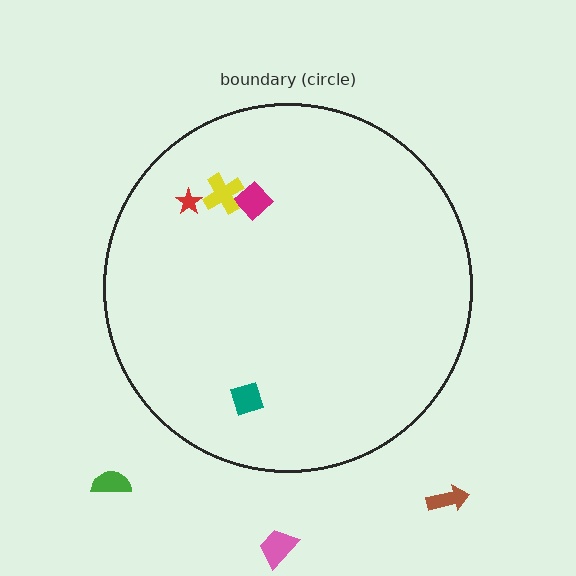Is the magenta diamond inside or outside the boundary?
Inside.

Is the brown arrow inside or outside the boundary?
Outside.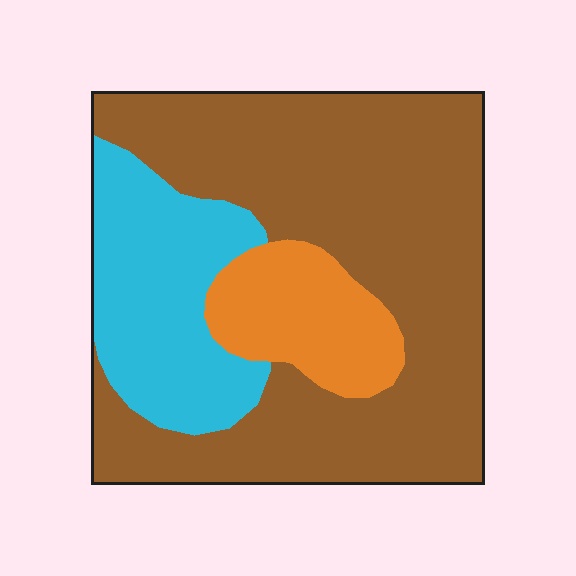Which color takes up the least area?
Orange, at roughly 15%.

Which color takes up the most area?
Brown, at roughly 65%.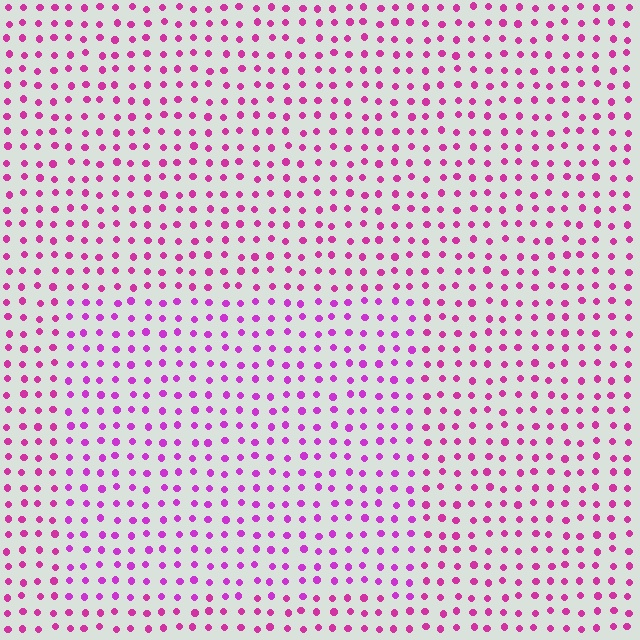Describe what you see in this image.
The image is filled with small magenta elements in a uniform arrangement. A rectangle-shaped region is visible where the elements are tinted to a slightly different hue, forming a subtle color boundary.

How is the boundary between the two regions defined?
The boundary is defined purely by a slight shift in hue (about 20 degrees). Spacing, size, and orientation are identical on both sides.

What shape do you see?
I see a rectangle.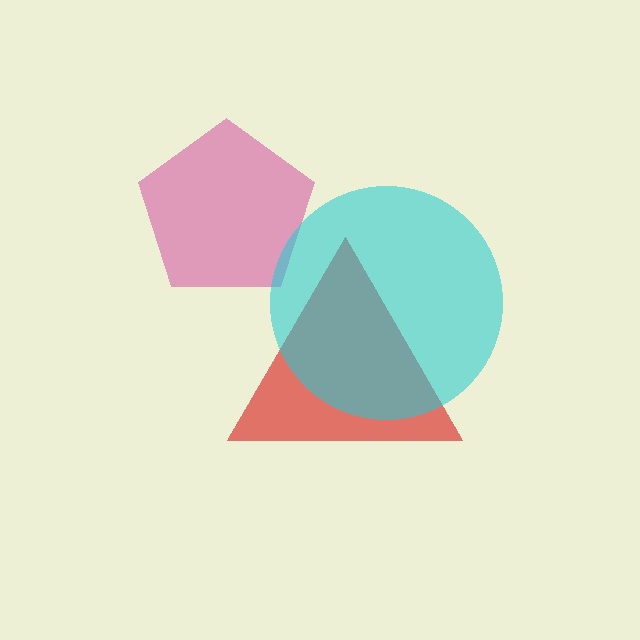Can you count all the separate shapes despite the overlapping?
Yes, there are 3 separate shapes.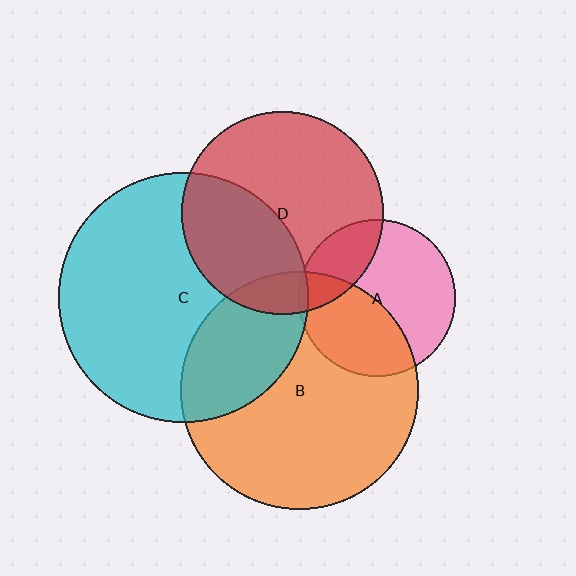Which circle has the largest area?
Circle C (cyan).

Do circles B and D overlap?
Yes.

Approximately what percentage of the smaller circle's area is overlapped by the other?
Approximately 10%.